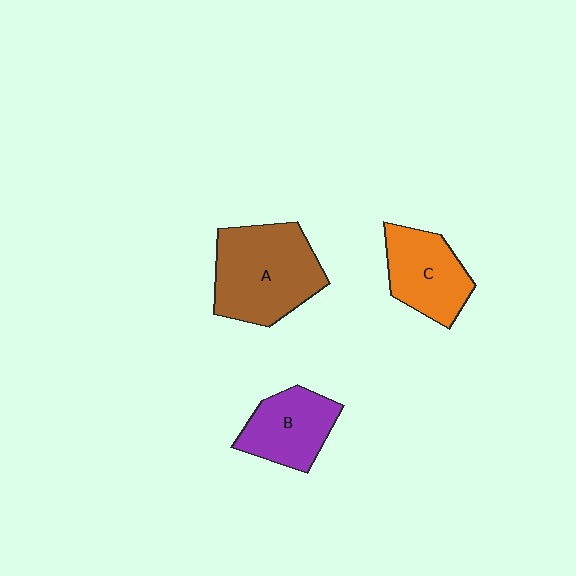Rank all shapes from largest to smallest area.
From largest to smallest: A (brown), C (orange), B (purple).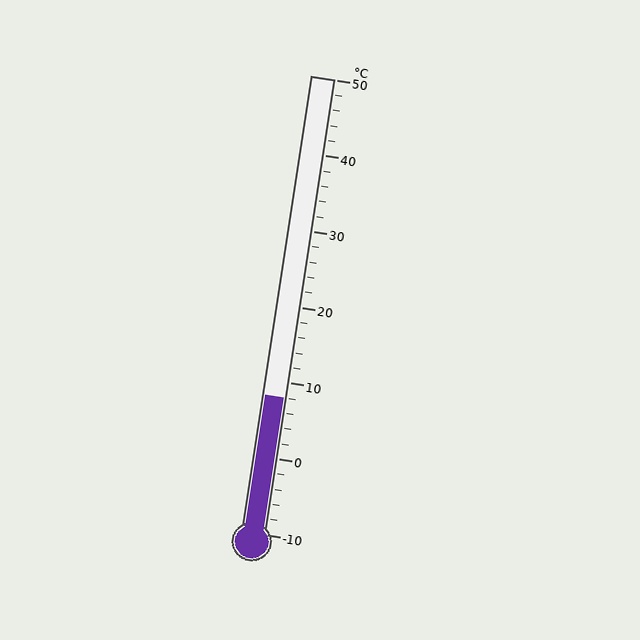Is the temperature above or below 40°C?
The temperature is below 40°C.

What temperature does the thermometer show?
The thermometer shows approximately 8°C.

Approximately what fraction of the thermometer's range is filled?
The thermometer is filled to approximately 30% of its range.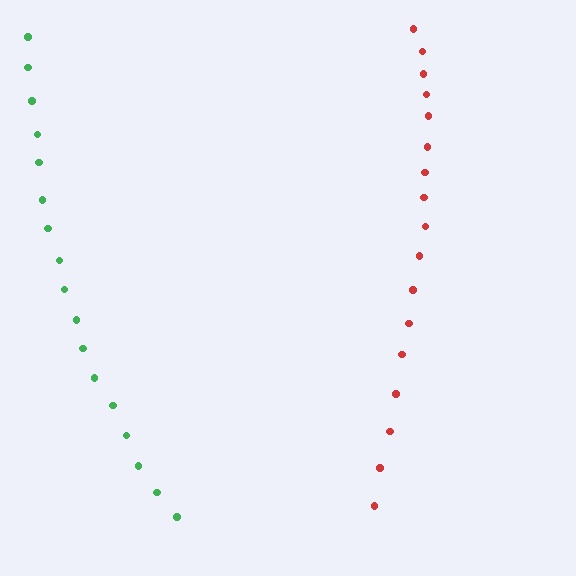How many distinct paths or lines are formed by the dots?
There are 2 distinct paths.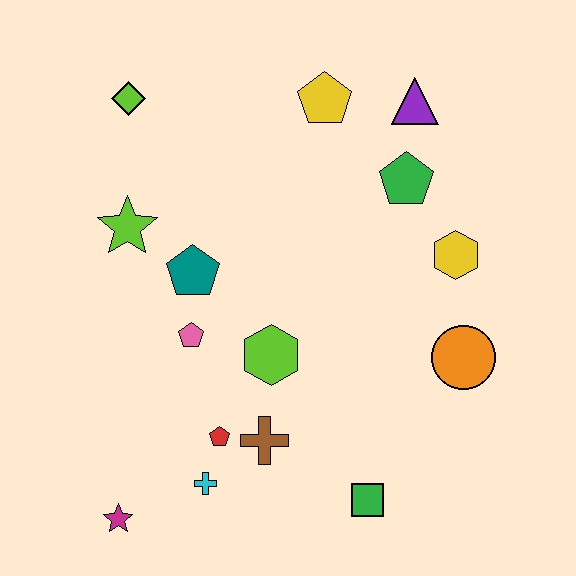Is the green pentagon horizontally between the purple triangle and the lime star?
Yes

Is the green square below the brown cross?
Yes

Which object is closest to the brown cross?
The red pentagon is closest to the brown cross.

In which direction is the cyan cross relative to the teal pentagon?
The cyan cross is below the teal pentagon.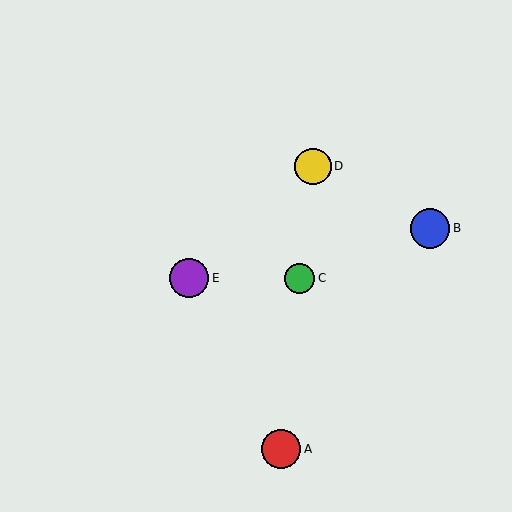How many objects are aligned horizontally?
2 objects (C, E) are aligned horizontally.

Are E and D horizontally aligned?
No, E is at y≈278 and D is at y≈166.